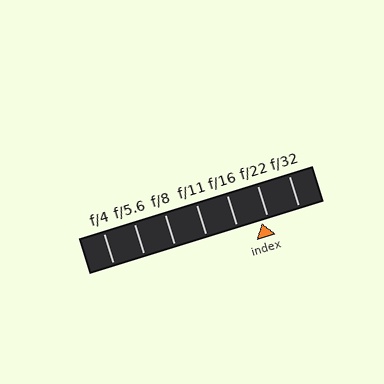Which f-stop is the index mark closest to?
The index mark is closest to f/22.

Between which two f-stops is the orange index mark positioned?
The index mark is between f/16 and f/22.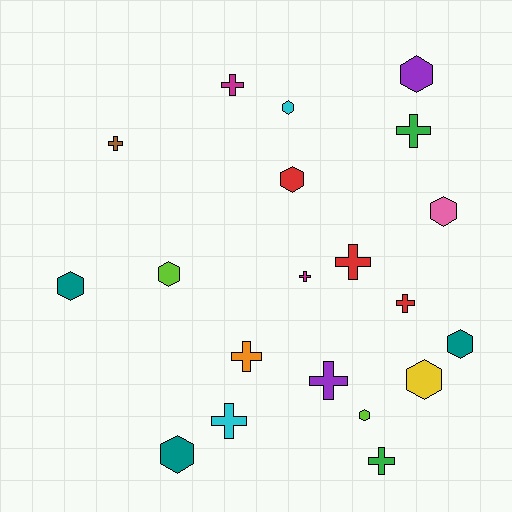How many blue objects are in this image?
There are no blue objects.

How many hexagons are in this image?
There are 10 hexagons.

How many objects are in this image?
There are 20 objects.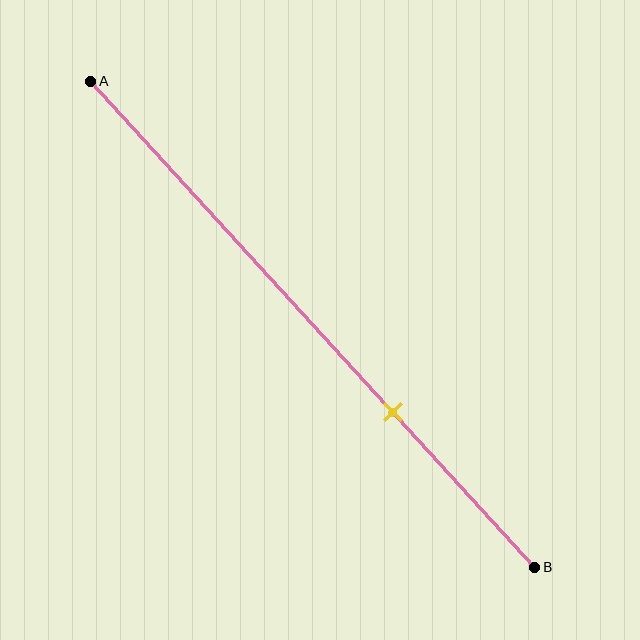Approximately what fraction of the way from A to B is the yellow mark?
The yellow mark is approximately 70% of the way from A to B.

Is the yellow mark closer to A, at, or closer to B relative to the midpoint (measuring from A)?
The yellow mark is closer to point B than the midpoint of segment AB.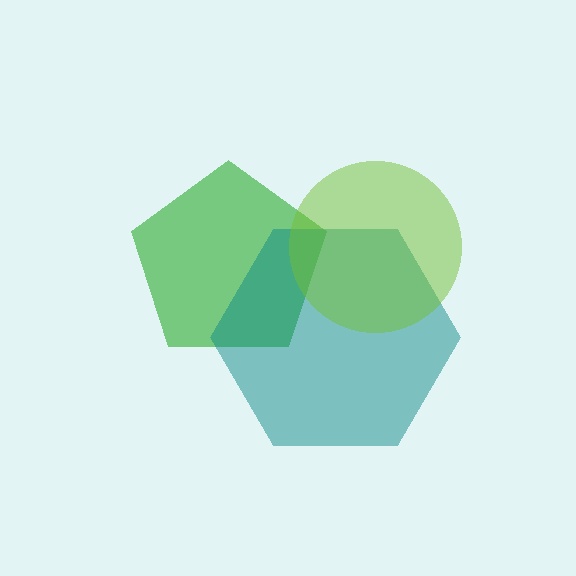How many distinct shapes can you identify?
There are 3 distinct shapes: a green pentagon, a teal hexagon, a lime circle.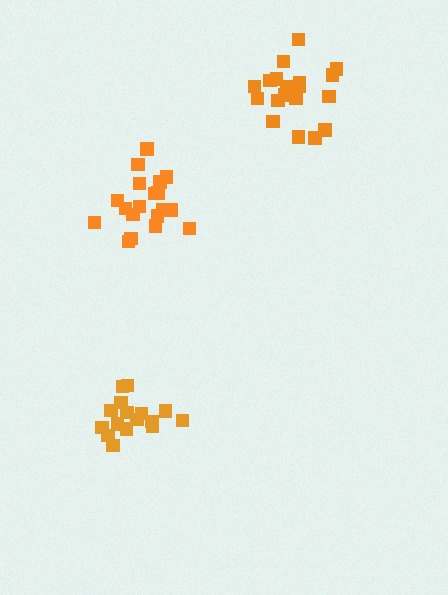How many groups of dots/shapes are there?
There are 3 groups.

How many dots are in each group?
Group 1: 16 dots, Group 2: 20 dots, Group 3: 19 dots (55 total).